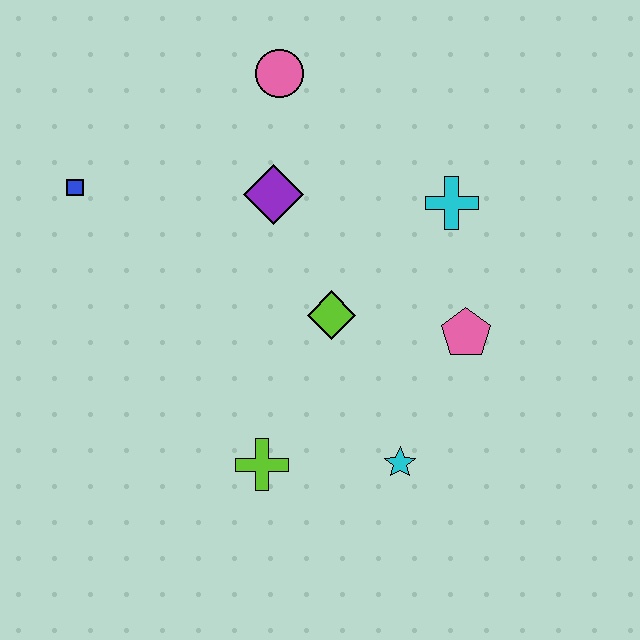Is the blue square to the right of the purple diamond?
No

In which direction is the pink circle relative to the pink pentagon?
The pink circle is above the pink pentagon.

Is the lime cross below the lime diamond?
Yes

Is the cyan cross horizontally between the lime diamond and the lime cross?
No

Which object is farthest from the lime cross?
The pink circle is farthest from the lime cross.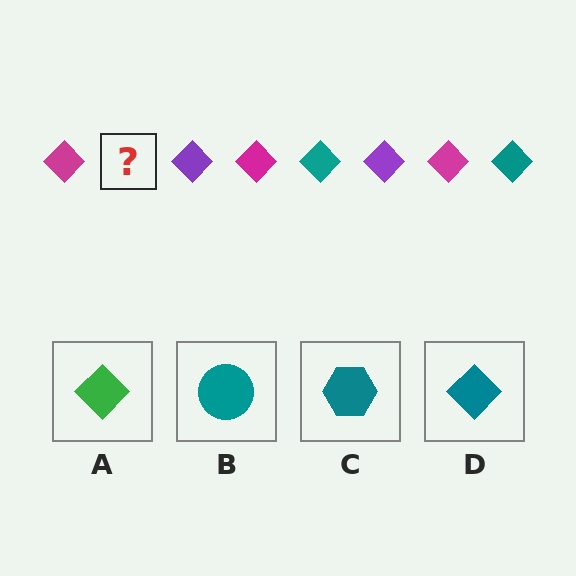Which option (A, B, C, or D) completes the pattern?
D.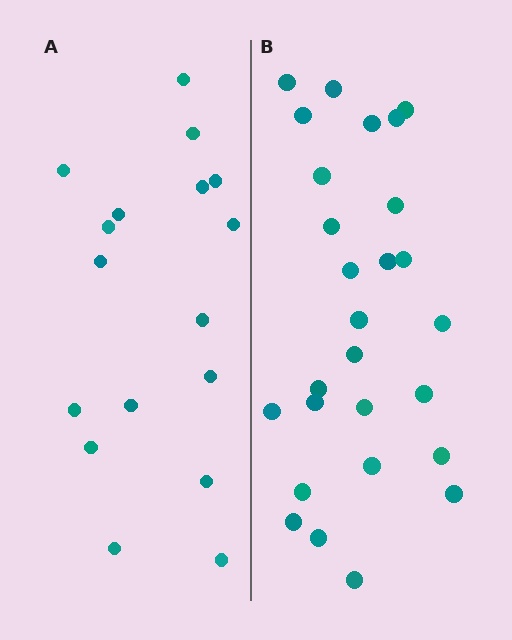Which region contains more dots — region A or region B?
Region B (the right region) has more dots.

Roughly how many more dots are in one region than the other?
Region B has roughly 10 or so more dots than region A.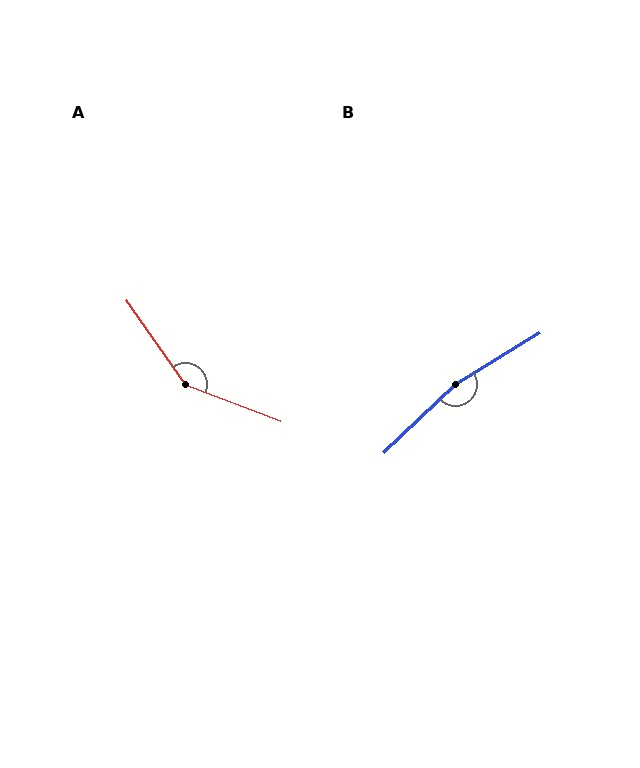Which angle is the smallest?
A, at approximately 146 degrees.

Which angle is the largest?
B, at approximately 168 degrees.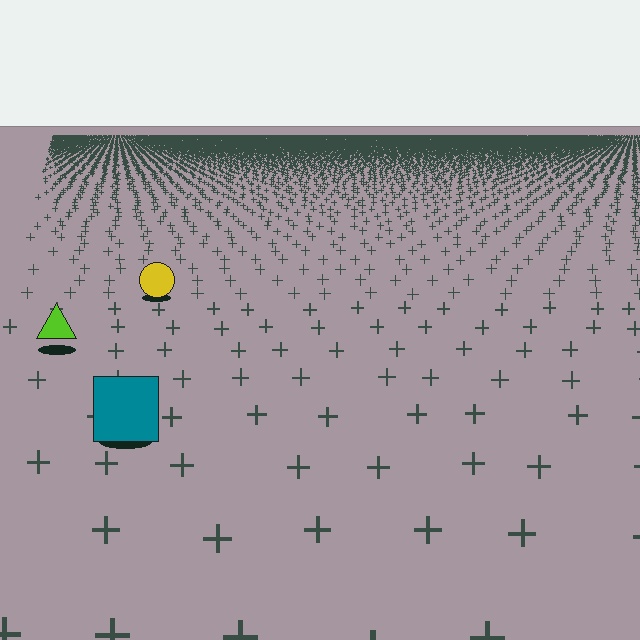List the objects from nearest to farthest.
From nearest to farthest: the teal square, the lime triangle, the yellow circle.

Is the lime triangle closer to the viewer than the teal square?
No. The teal square is closer — you can tell from the texture gradient: the ground texture is coarser near it.